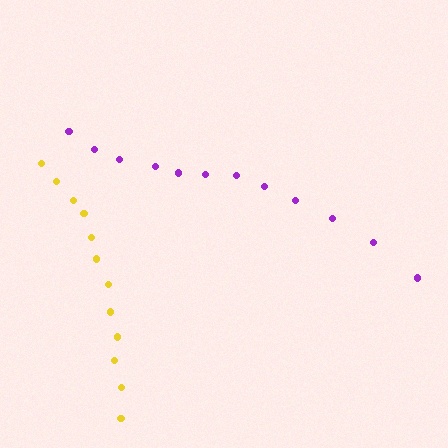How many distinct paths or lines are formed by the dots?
There are 2 distinct paths.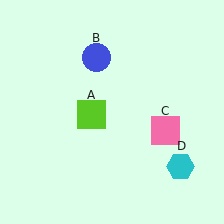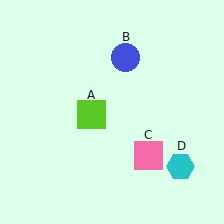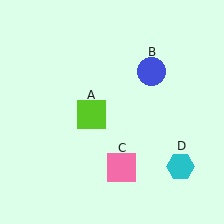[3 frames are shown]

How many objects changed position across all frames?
2 objects changed position: blue circle (object B), pink square (object C).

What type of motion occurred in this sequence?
The blue circle (object B), pink square (object C) rotated clockwise around the center of the scene.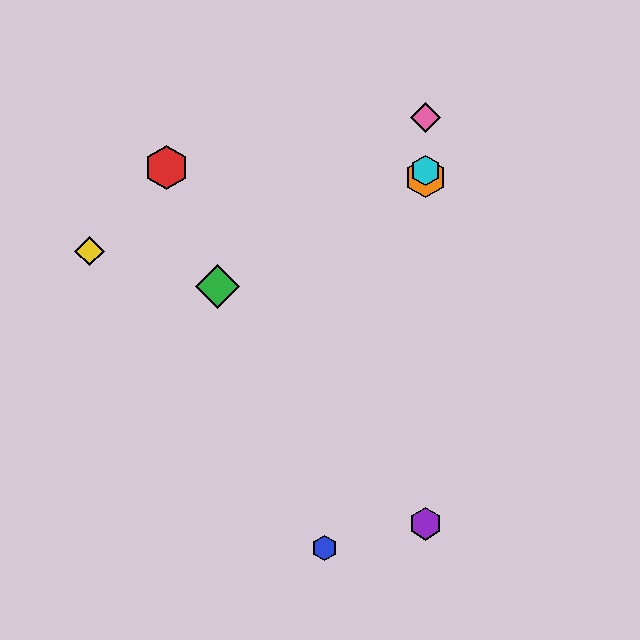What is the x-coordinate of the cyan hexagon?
The cyan hexagon is at x≈426.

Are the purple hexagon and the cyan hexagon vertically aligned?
Yes, both are at x≈426.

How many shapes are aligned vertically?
4 shapes (the purple hexagon, the orange hexagon, the cyan hexagon, the pink diamond) are aligned vertically.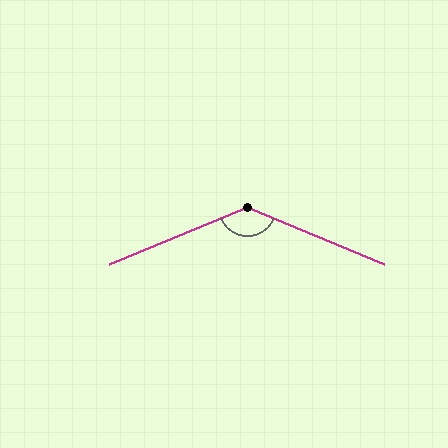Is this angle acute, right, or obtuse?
It is obtuse.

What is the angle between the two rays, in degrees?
Approximately 135 degrees.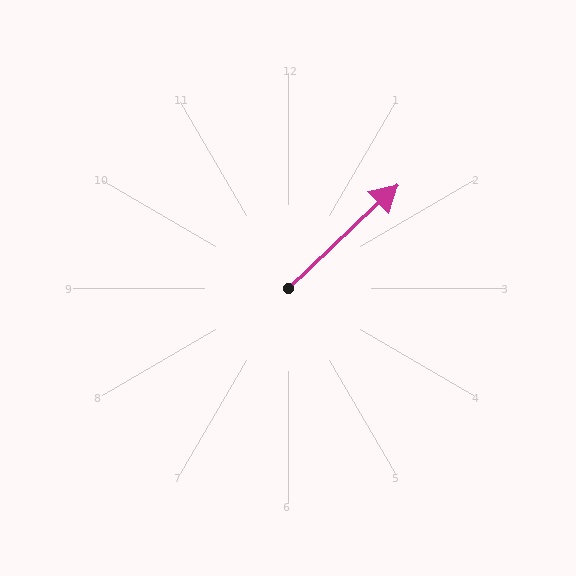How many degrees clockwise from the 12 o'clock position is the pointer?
Approximately 46 degrees.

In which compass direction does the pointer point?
Northeast.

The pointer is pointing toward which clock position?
Roughly 2 o'clock.